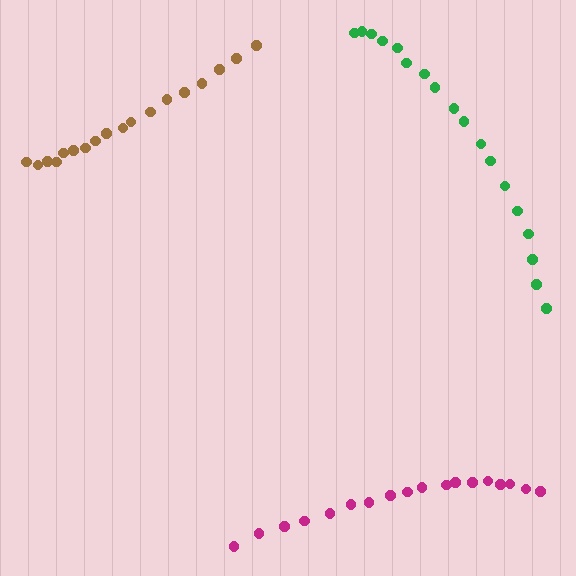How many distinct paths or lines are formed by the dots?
There are 3 distinct paths.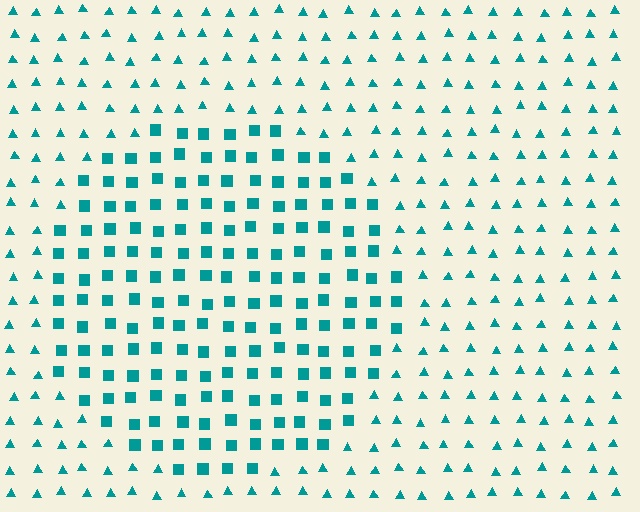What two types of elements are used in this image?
The image uses squares inside the circle region and triangles outside it.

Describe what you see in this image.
The image is filled with small teal elements arranged in a uniform grid. A circle-shaped region contains squares, while the surrounding area contains triangles. The boundary is defined purely by the change in element shape.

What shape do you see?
I see a circle.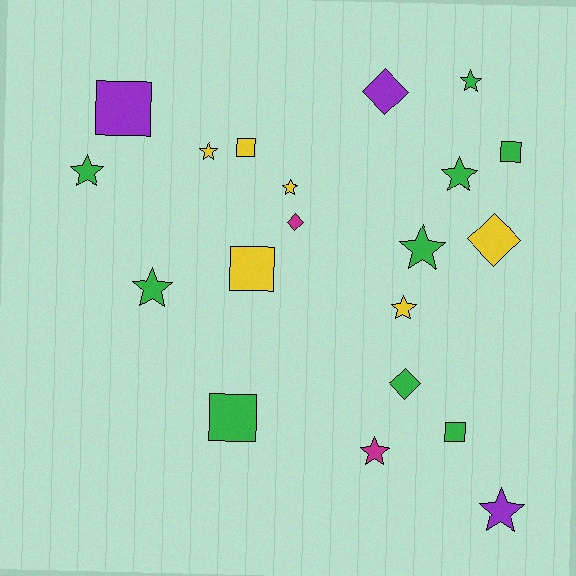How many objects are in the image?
There are 20 objects.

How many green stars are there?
There are 5 green stars.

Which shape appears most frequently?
Star, with 10 objects.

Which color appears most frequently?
Green, with 9 objects.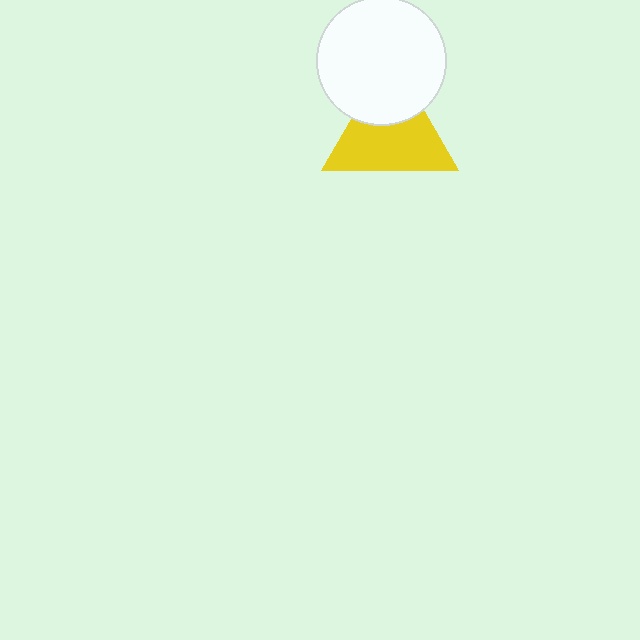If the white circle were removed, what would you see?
You would see the complete yellow triangle.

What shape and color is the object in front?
The object in front is a white circle.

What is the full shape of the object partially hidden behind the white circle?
The partially hidden object is a yellow triangle.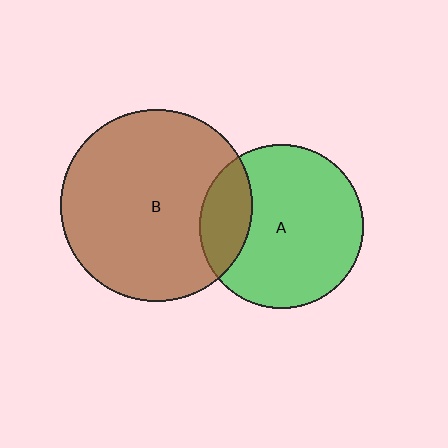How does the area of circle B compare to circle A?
Approximately 1.4 times.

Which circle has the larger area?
Circle B (brown).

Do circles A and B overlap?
Yes.